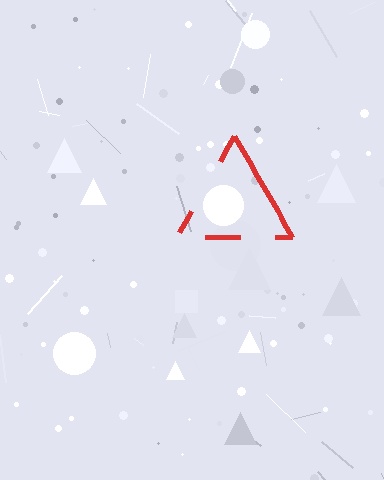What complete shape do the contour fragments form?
The contour fragments form a triangle.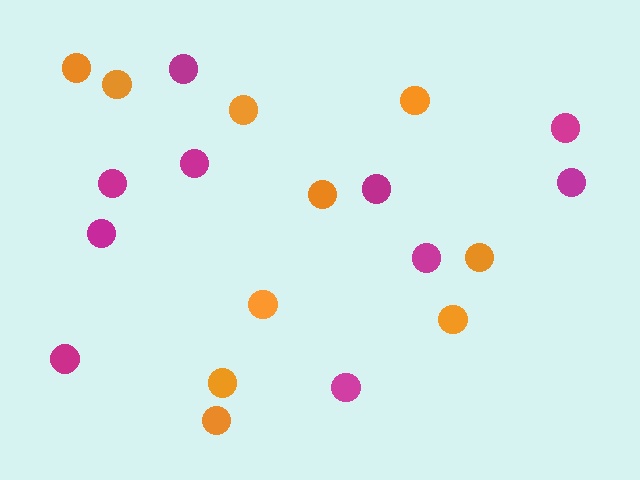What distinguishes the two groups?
There are 2 groups: one group of orange circles (10) and one group of magenta circles (10).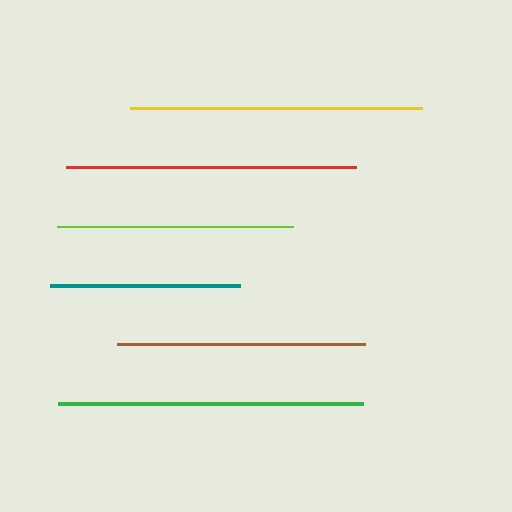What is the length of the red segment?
The red segment is approximately 290 pixels long.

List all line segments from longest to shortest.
From longest to shortest: green, yellow, red, brown, lime, teal.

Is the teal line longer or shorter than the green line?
The green line is longer than the teal line.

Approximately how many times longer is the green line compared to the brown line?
The green line is approximately 1.2 times the length of the brown line.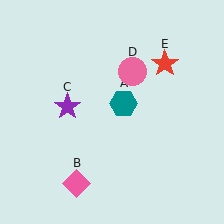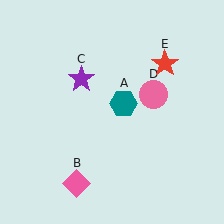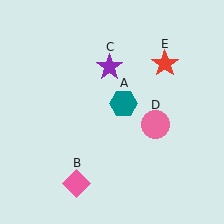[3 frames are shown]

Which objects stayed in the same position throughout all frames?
Teal hexagon (object A) and pink diamond (object B) and red star (object E) remained stationary.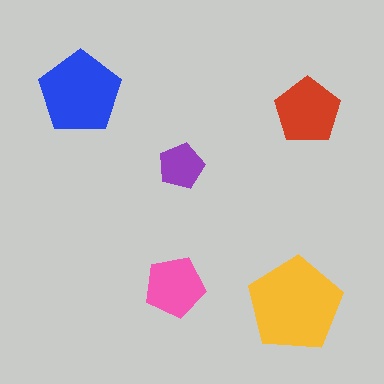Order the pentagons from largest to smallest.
the yellow one, the blue one, the red one, the pink one, the purple one.